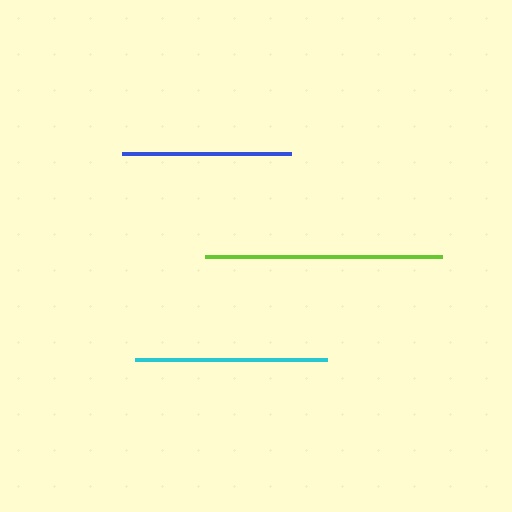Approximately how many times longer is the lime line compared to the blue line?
The lime line is approximately 1.4 times the length of the blue line.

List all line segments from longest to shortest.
From longest to shortest: lime, cyan, blue.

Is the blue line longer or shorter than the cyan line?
The cyan line is longer than the blue line.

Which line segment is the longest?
The lime line is the longest at approximately 237 pixels.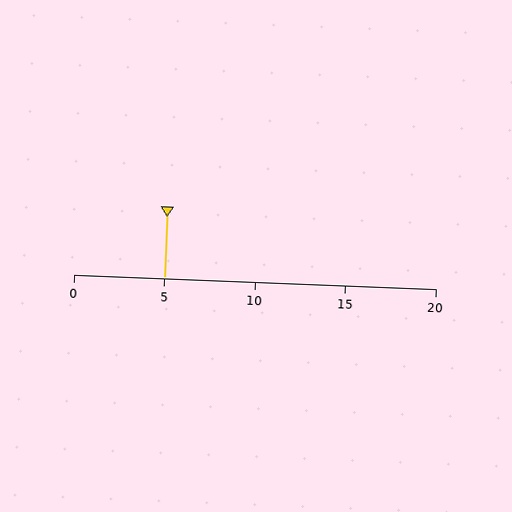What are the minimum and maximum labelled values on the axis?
The axis runs from 0 to 20.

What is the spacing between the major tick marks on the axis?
The major ticks are spaced 5 apart.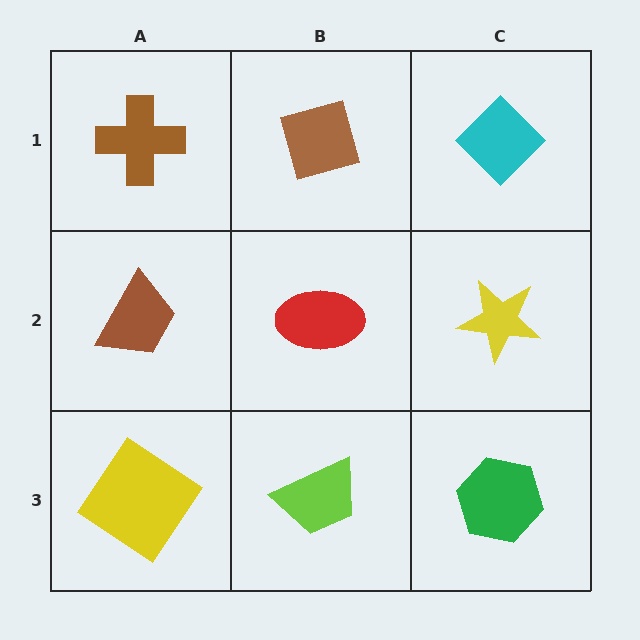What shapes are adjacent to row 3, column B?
A red ellipse (row 2, column B), a yellow diamond (row 3, column A), a green hexagon (row 3, column C).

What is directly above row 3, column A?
A brown trapezoid.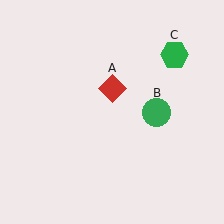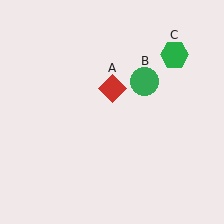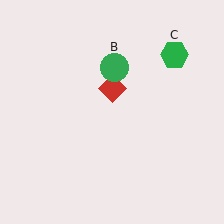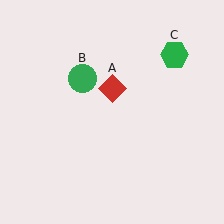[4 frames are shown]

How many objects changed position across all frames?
1 object changed position: green circle (object B).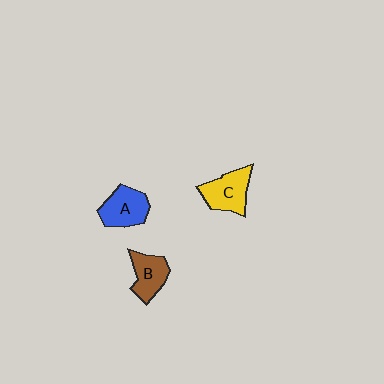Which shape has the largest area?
Shape C (yellow).